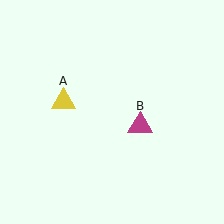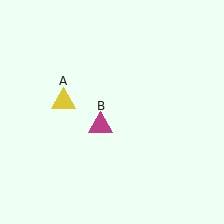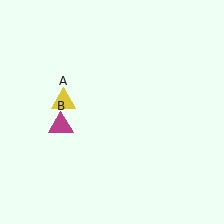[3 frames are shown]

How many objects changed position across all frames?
1 object changed position: magenta triangle (object B).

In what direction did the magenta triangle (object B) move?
The magenta triangle (object B) moved left.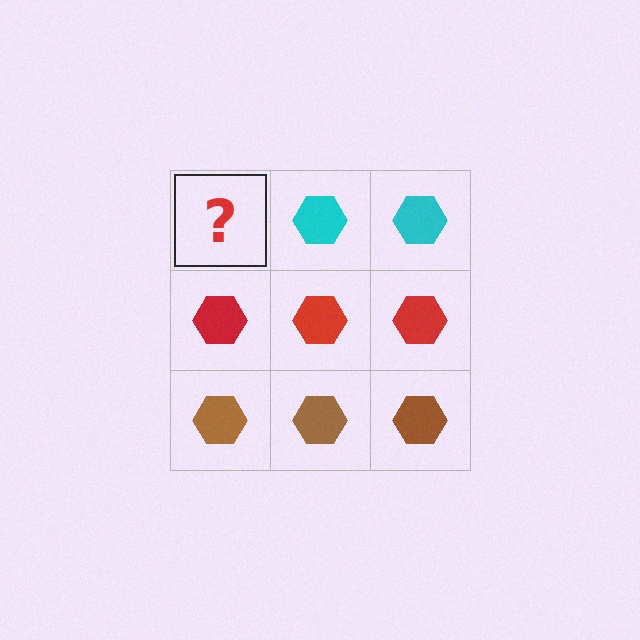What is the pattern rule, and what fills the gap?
The rule is that each row has a consistent color. The gap should be filled with a cyan hexagon.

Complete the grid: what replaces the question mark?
The question mark should be replaced with a cyan hexagon.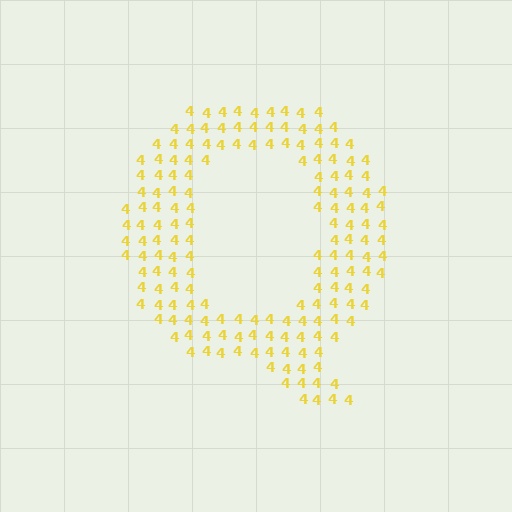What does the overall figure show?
The overall figure shows the letter Q.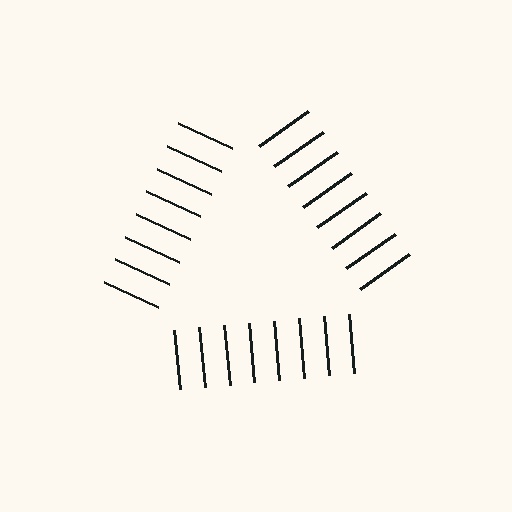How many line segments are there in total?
24 — 8 along each of the 3 edges.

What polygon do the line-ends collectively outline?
An illusory triangle — the line segments terminate on its edges but no continuous stroke is drawn.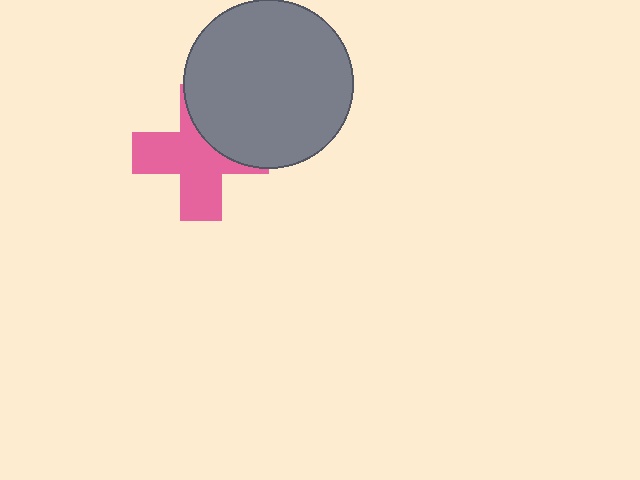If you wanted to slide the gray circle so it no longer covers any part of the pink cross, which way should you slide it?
Slide it toward the upper-right — that is the most direct way to separate the two shapes.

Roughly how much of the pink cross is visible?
About half of it is visible (roughly 64%).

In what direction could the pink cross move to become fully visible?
The pink cross could move toward the lower-left. That would shift it out from behind the gray circle entirely.